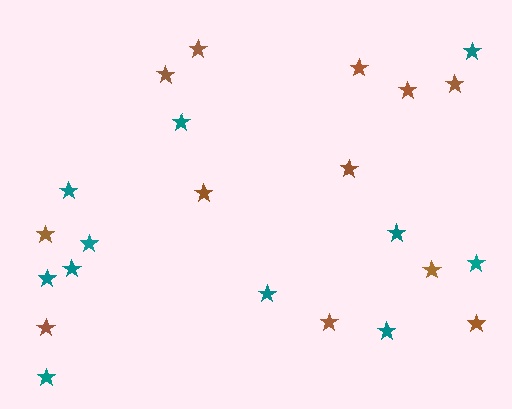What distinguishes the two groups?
There are 2 groups: one group of brown stars (12) and one group of teal stars (11).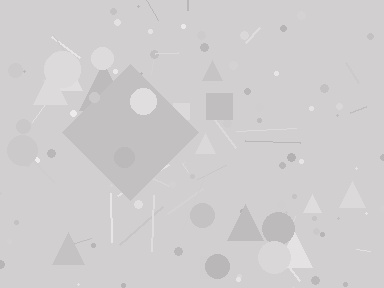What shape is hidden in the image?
A diamond is hidden in the image.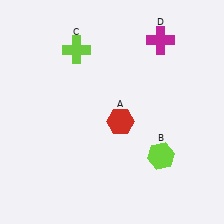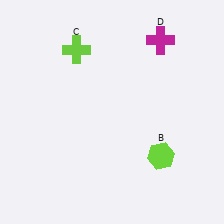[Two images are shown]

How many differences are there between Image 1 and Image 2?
There is 1 difference between the two images.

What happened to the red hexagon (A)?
The red hexagon (A) was removed in Image 2. It was in the bottom-right area of Image 1.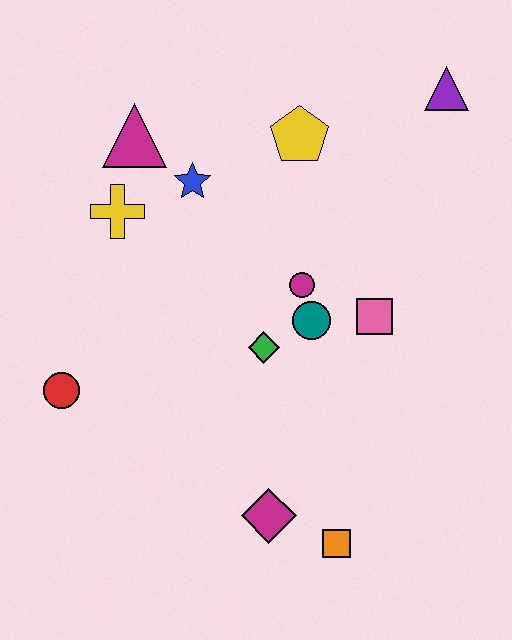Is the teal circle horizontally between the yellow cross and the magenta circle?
No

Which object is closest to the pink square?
The teal circle is closest to the pink square.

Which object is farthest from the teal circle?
The purple triangle is farthest from the teal circle.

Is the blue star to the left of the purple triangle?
Yes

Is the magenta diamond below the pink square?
Yes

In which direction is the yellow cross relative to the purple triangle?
The yellow cross is to the left of the purple triangle.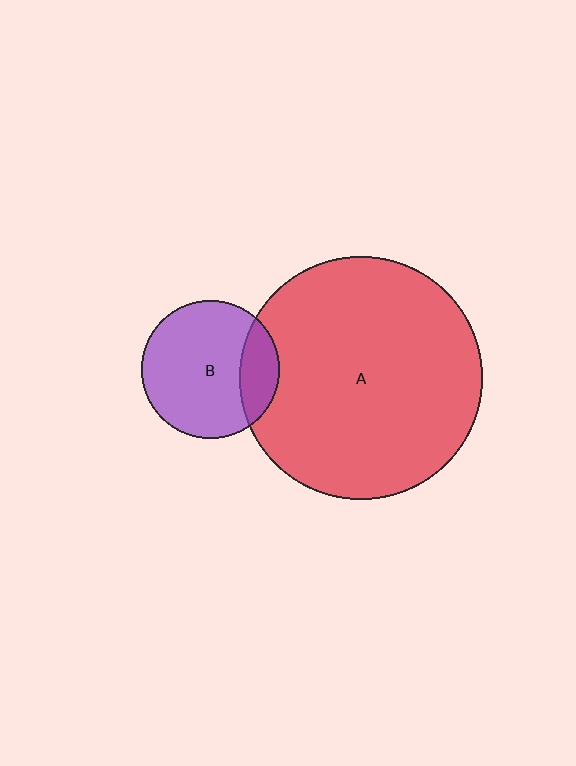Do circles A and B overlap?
Yes.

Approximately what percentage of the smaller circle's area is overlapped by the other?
Approximately 20%.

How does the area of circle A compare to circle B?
Approximately 3.1 times.